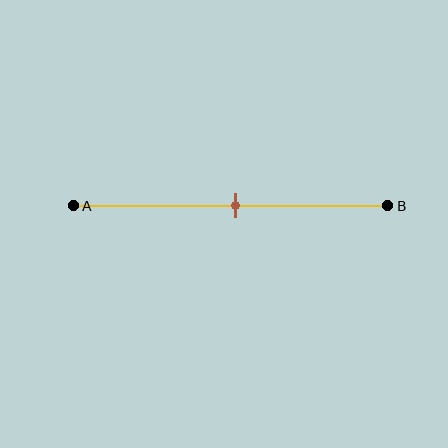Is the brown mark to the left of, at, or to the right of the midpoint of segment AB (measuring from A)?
The brown mark is approximately at the midpoint of segment AB.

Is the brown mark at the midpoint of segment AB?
Yes, the mark is approximately at the midpoint.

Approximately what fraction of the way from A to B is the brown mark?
The brown mark is approximately 50% of the way from A to B.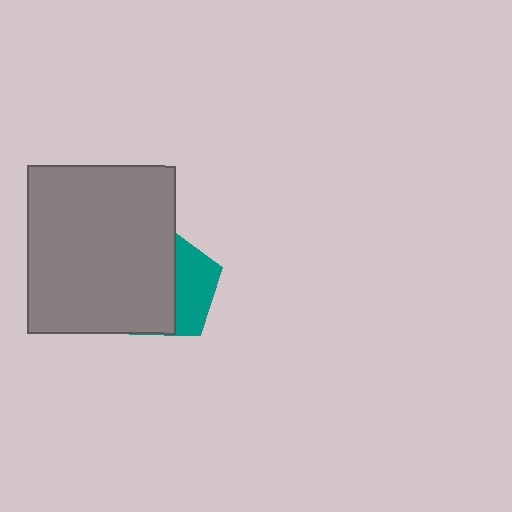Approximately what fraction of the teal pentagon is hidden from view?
Roughly 63% of the teal pentagon is hidden behind the gray rectangle.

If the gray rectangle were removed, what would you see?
You would see the complete teal pentagon.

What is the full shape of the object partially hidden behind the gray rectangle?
The partially hidden object is a teal pentagon.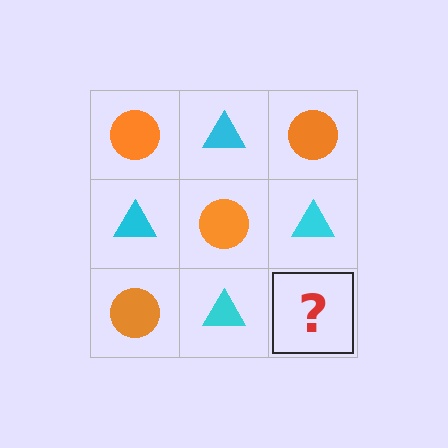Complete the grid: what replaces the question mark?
The question mark should be replaced with an orange circle.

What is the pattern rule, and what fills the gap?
The rule is that it alternates orange circle and cyan triangle in a checkerboard pattern. The gap should be filled with an orange circle.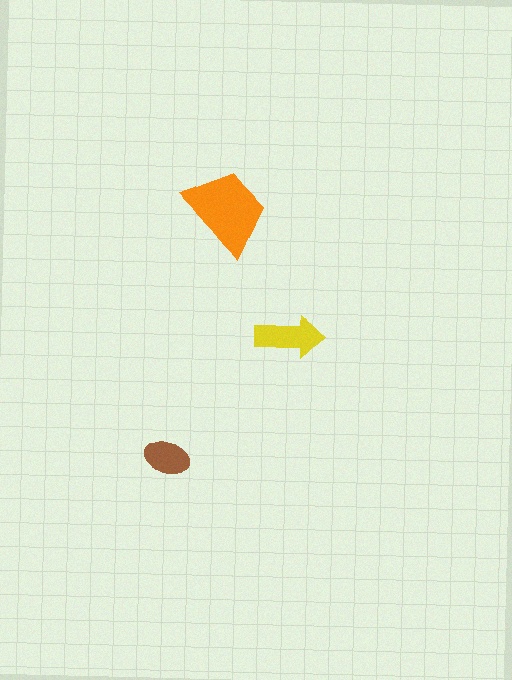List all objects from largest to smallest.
The orange trapezoid, the yellow arrow, the brown ellipse.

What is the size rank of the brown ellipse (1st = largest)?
3rd.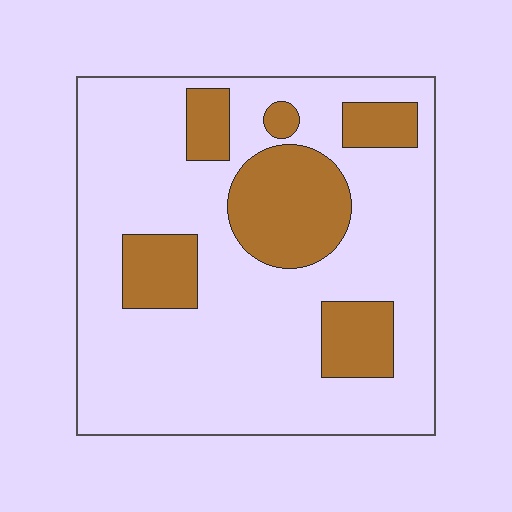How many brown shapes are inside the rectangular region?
6.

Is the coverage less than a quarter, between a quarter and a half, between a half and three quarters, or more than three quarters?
Less than a quarter.